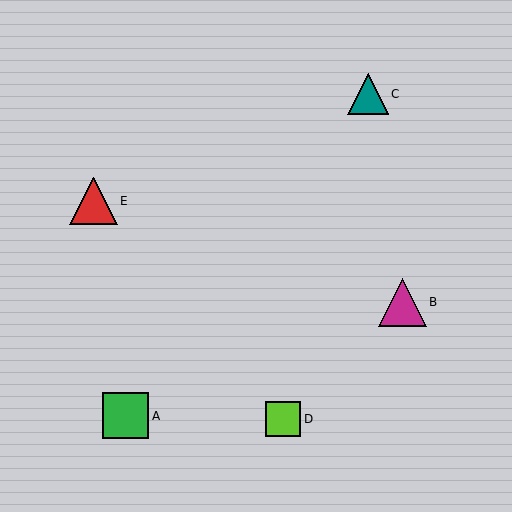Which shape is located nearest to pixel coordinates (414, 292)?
The magenta triangle (labeled B) at (402, 302) is nearest to that location.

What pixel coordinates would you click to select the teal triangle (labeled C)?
Click at (368, 94) to select the teal triangle C.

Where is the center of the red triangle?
The center of the red triangle is at (94, 201).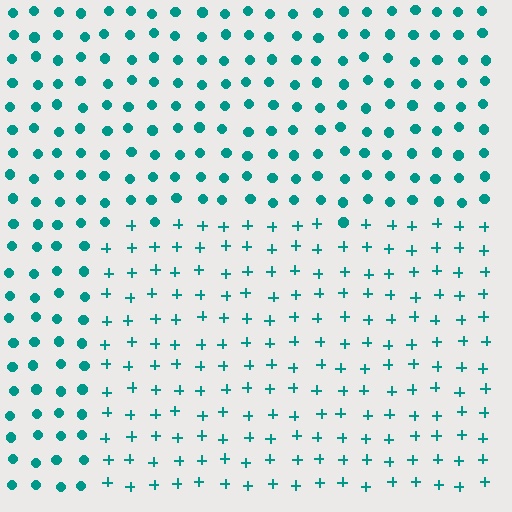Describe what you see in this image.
The image is filled with small teal elements arranged in a uniform grid. A rectangle-shaped region contains plus signs, while the surrounding area contains circles. The boundary is defined purely by the change in element shape.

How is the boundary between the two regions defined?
The boundary is defined by a change in element shape: plus signs inside vs. circles outside. All elements share the same color and spacing.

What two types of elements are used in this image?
The image uses plus signs inside the rectangle region and circles outside it.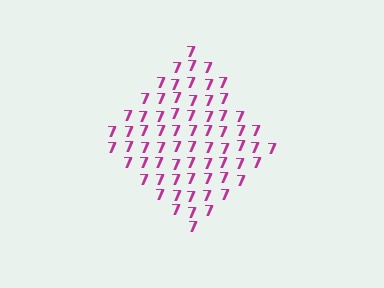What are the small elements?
The small elements are digit 7's.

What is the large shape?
The large shape is a diamond.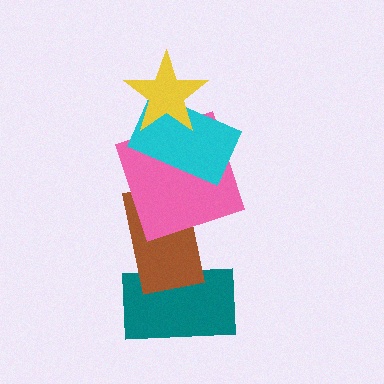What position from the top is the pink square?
The pink square is 3rd from the top.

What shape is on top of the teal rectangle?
The brown rectangle is on top of the teal rectangle.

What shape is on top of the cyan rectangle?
The yellow star is on top of the cyan rectangle.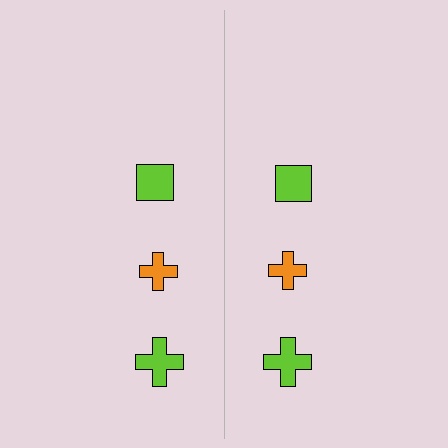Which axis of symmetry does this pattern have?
The pattern has a vertical axis of symmetry running through the center of the image.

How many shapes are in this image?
There are 6 shapes in this image.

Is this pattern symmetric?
Yes, this pattern has bilateral (reflection) symmetry.